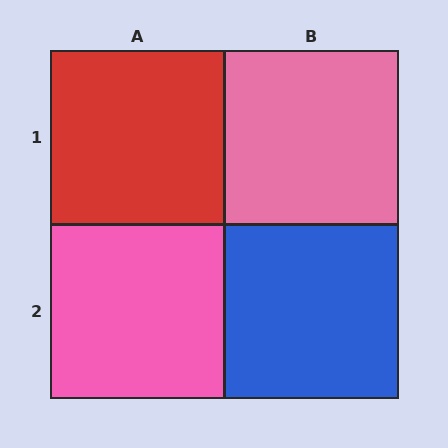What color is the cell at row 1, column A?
Red.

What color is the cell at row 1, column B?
Pink.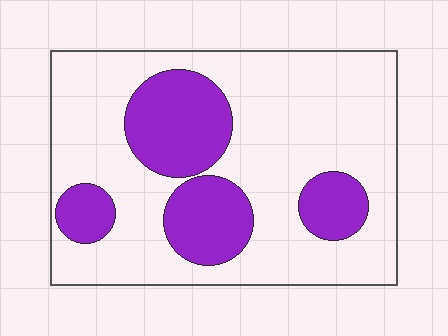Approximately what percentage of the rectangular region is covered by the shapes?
Approximately 30%.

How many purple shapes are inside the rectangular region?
4.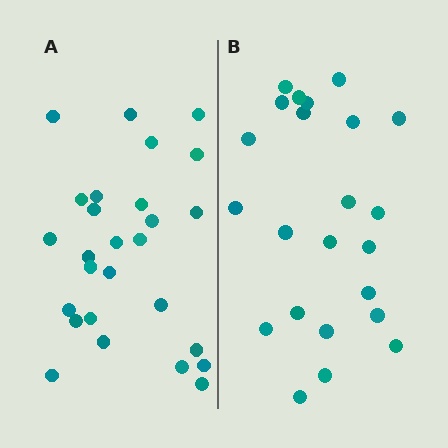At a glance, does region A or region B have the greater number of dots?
Region A (the left region) has more dots.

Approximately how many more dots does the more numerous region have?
Region A has about 4 more dots than region B.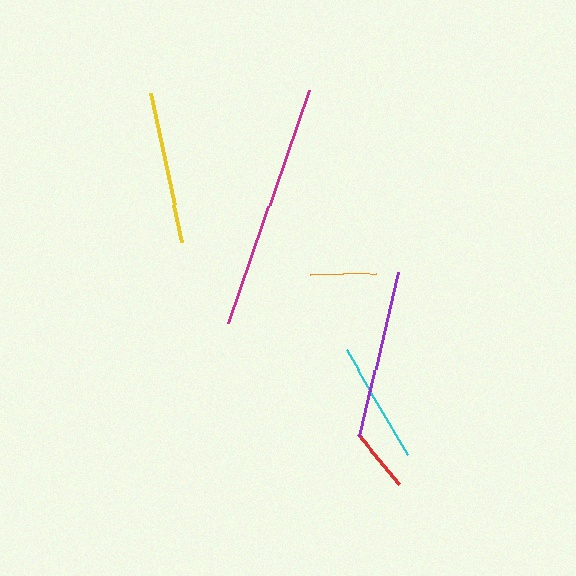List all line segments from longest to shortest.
From longest to shortest: magenta, purple, yellow, cyan, orange, red.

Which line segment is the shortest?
The red line is the shortest at approximately 63 pixels.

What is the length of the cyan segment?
The cyan segment is approximately 122 pixels long.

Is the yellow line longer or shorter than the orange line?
The yellow line is longer than the orange line.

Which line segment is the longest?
The magenta line is the longest at approximately 247 pixels.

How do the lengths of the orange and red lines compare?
The orange and red lines are approximately the same length.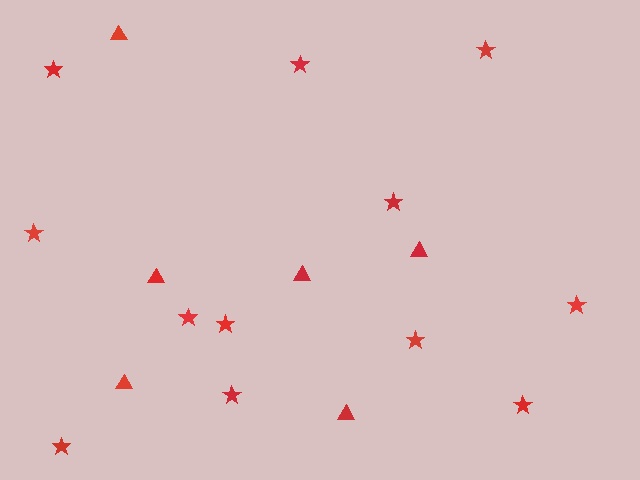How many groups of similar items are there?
There are 2 groups: one group of triangles (6) and one group of stars (12).